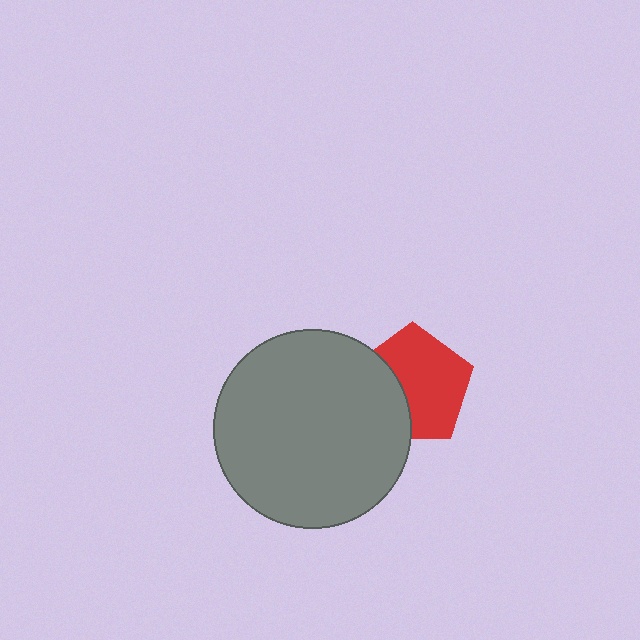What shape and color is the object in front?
The object in front is a gray circle.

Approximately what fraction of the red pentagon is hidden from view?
Roughly 35% of the red pentagon is hidden behind the gray circle.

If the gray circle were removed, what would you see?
You would see the complete red pentagon.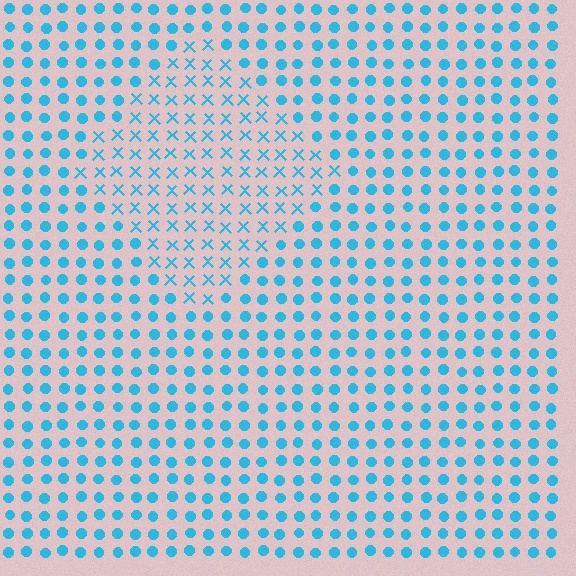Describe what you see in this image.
The image is filled with small cyan elements arranged in a uniform grid. A diamond-shaped region contains X marks, while the surrounding area contains circles. The boundary is defined purely by the change in element shape.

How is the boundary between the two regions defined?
The boundary is defined by a change in element shape: X marks inside vs. circles outside. All elements share the same color and spacing.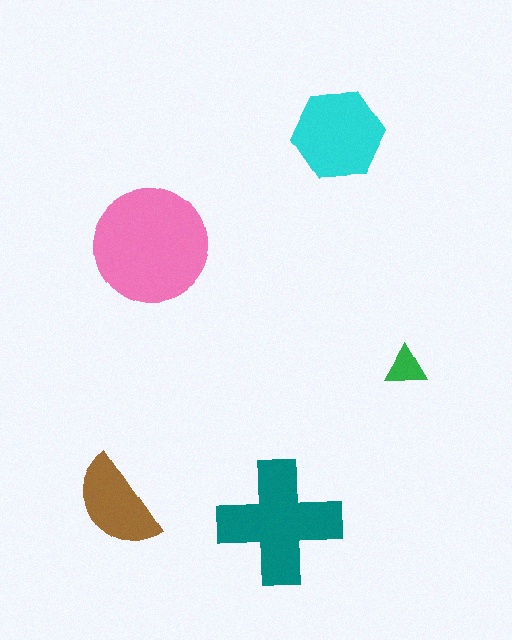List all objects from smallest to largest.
The green triangle, the brown semicircle, the cyan hexagon, the teal cross, the pink circle.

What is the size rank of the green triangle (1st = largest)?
5th.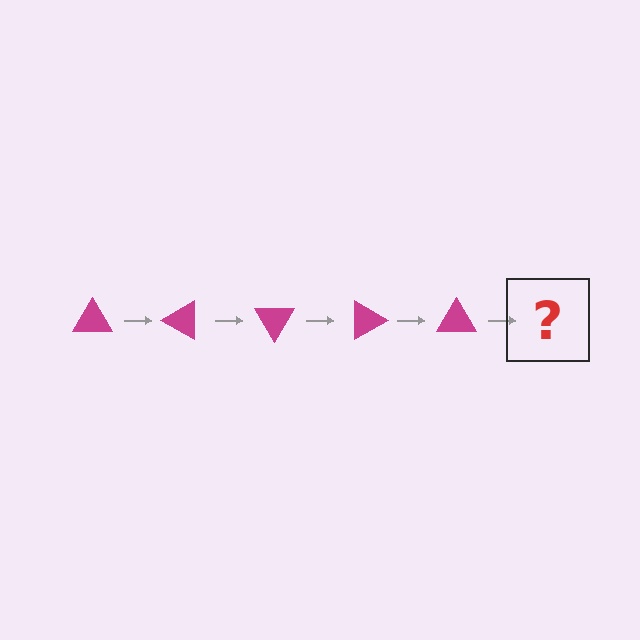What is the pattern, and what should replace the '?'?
The pattern is that the triangle rotates 30 degrees each step. The '?' should be a magenta triangle rotated 150 degrees.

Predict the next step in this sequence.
The next step is a magenta triangle rotated 150 degrees.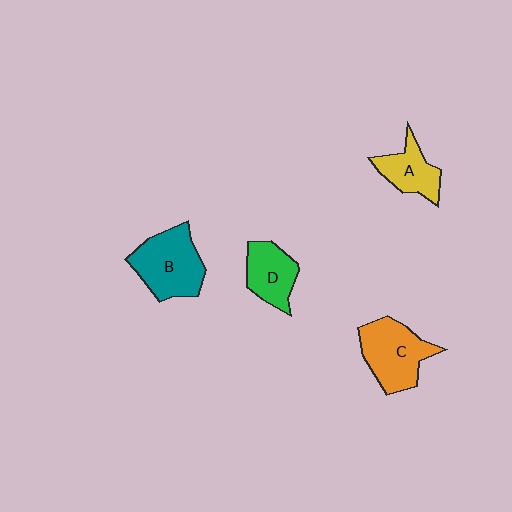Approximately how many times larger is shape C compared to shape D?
Approximately 1.4 times.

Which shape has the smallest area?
Shape A (yellow).